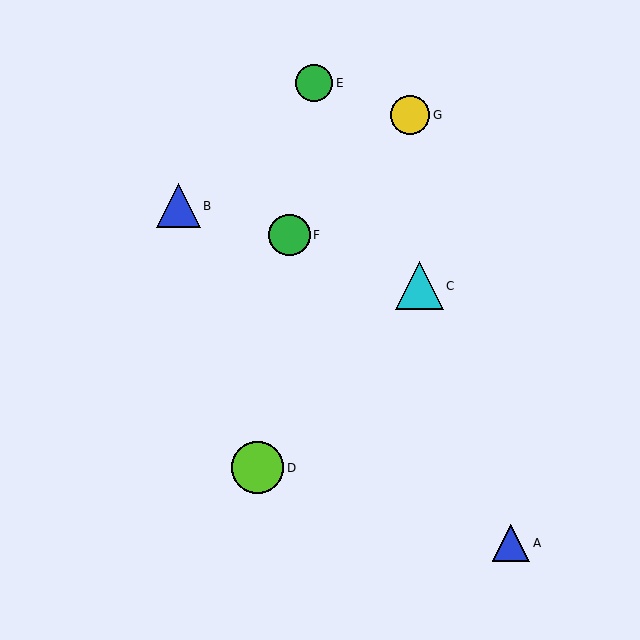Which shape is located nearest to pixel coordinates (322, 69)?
The green circle (labeled E) at (314, 83) is nearest to that location.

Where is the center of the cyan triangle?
The center of the cyan triangle is at (419, 286).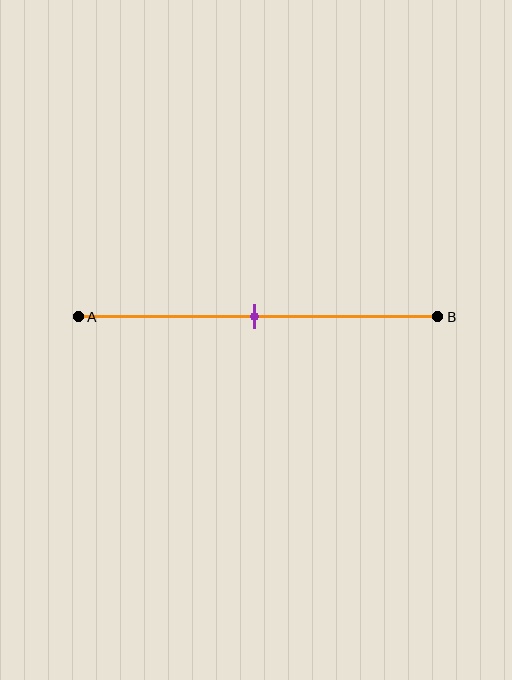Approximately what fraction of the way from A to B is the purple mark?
The purple mark is approximately 50% of the way from A to B.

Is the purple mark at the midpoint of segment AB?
Yes, the mark is approximately at the midpoint.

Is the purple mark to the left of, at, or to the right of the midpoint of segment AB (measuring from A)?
The purple mark is approximately at the midpoint of segment AB.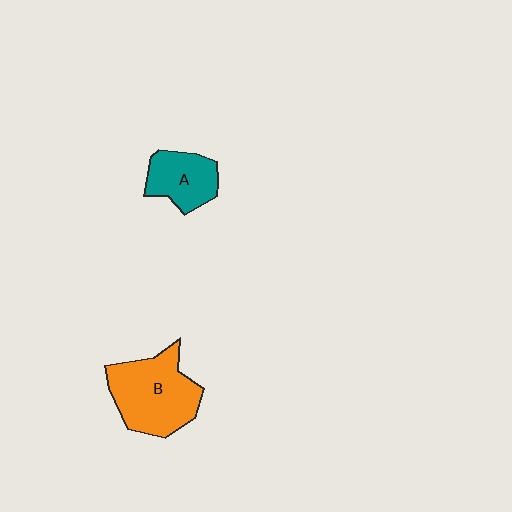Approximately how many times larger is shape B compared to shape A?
Approximately 1.7 times.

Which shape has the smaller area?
Shape A (teal).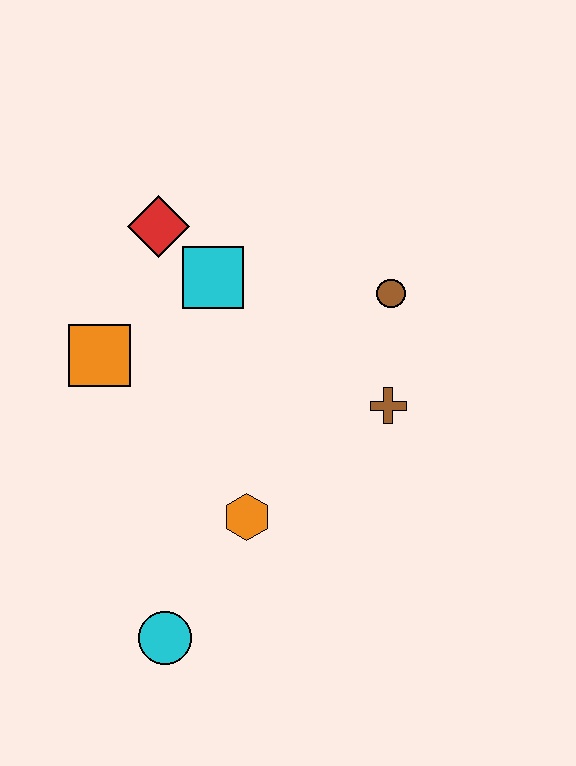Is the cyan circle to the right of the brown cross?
No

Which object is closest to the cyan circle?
The orange hexagon is closest to the cyan circle.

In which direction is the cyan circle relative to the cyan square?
The cyan circle is below the cyan square.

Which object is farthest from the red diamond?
The cyan circle is farthest from the red diamond.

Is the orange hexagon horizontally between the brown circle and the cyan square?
Yes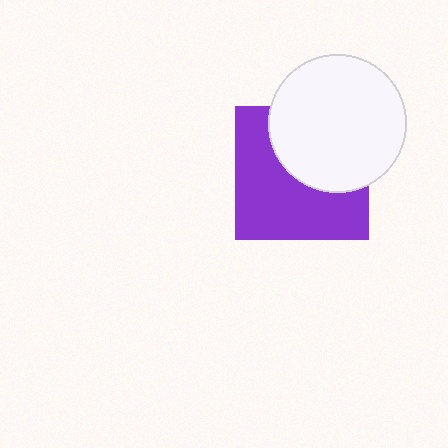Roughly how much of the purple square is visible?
About half of it is visible (roughly 57%).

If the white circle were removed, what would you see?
You would see the complete purple square.